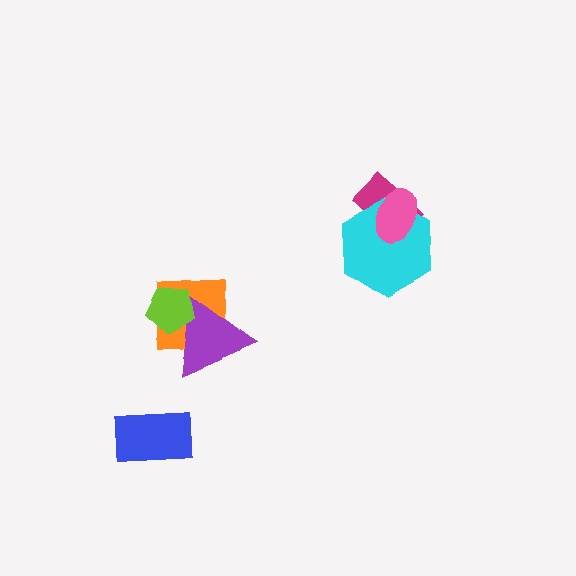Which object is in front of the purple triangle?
The lime pentagon is in front of the purple triangle.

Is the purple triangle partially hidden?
Yes, it is partially covered by another shape.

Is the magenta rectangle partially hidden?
Yes, it is partially covered by another shape.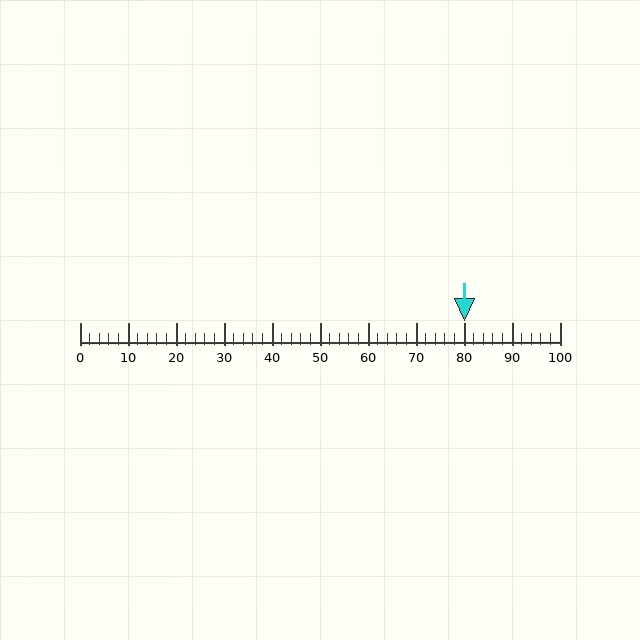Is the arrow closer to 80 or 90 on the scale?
The arrow is closer to 80.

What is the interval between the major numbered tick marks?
The major tick marks are spaced 10 units apart.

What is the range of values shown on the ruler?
The ruler shows values from 0 to 100.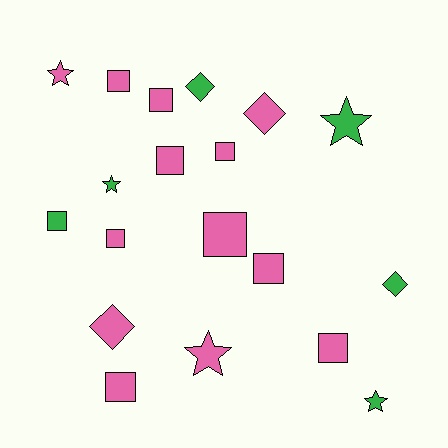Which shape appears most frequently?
Square, with 10 objects.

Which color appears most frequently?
Pink, with 13 objects.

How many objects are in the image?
There are 19 objects.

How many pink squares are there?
There are 9 pink squares.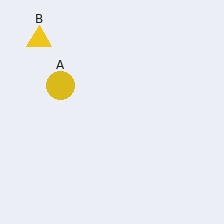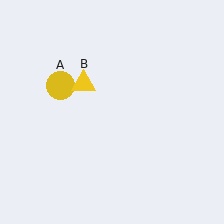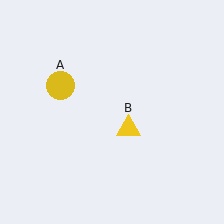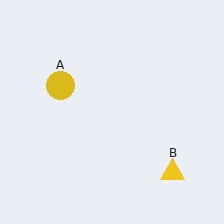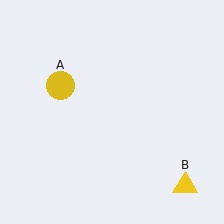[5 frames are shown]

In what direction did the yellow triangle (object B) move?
The yellow triangle (object B) moved down and to the right.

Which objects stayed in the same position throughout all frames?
Yellow circle (object A) remained stationary.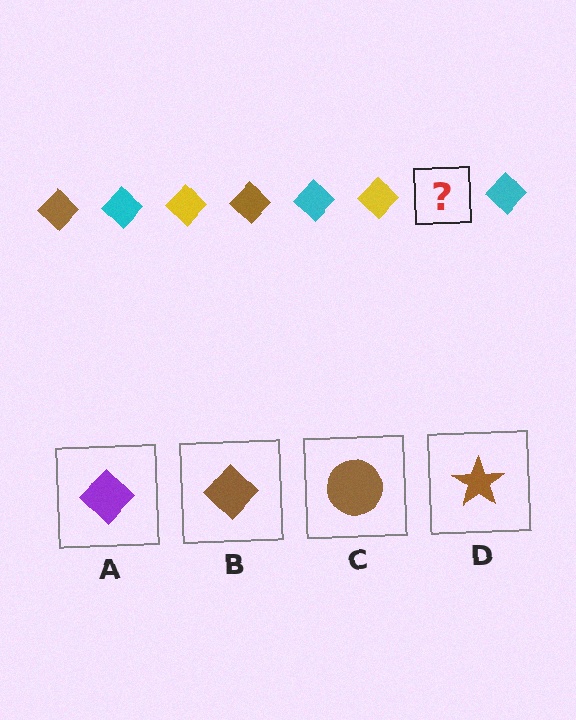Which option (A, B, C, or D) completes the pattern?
B.